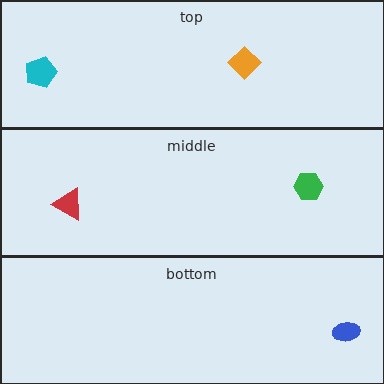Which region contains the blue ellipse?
The bottom region.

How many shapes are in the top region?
2.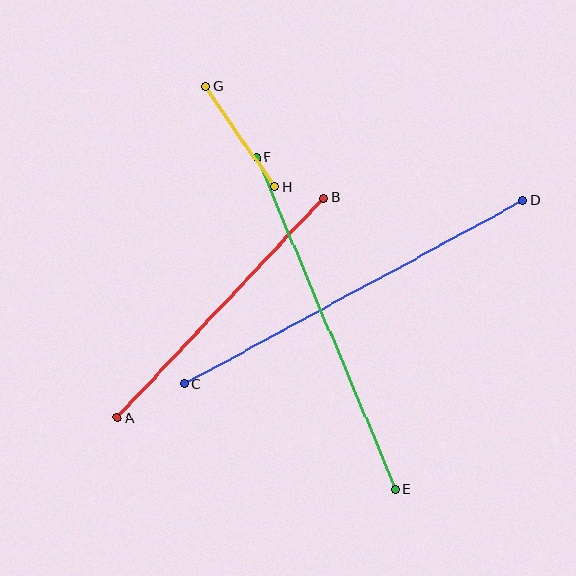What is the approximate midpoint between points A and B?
The midpoint is at approximately (220, 308) pixels.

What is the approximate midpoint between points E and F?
The midpoint is at approximately (326, 323) pixels.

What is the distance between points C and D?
The distance is approximately 385 pixels.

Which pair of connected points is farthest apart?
Points C and D are farthest apart.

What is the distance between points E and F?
The distance is approximately 359 pixels.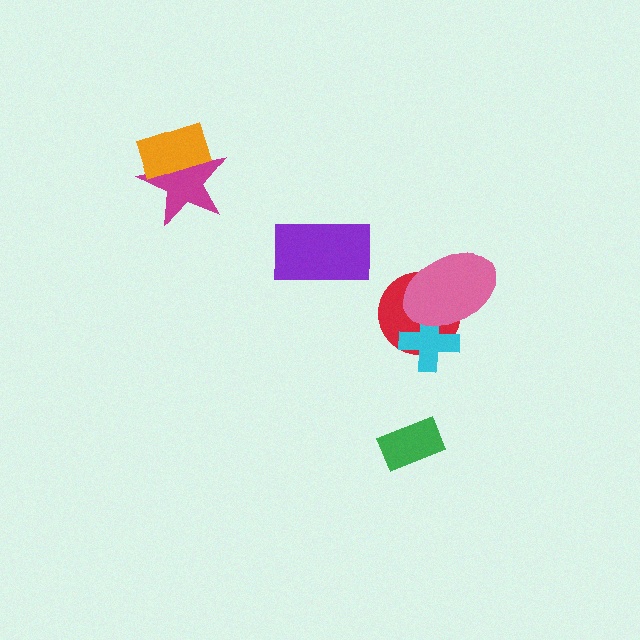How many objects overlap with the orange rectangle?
1 object overlaps with the orange rectangle.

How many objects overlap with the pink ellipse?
2 objects overlap with the pink ellipse.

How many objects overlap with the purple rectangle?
0 objects overlap with the purple rectangle.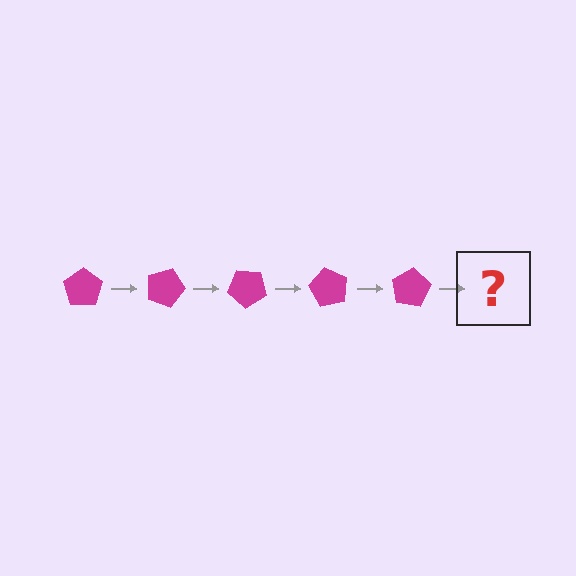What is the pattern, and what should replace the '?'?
The pattern is that the pentagon rotates 20 degrees each step. The '?' should be a magenta pentagon rotated 100 degrees.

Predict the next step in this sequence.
The next step is a magenta pentagon rotated 100 degrees.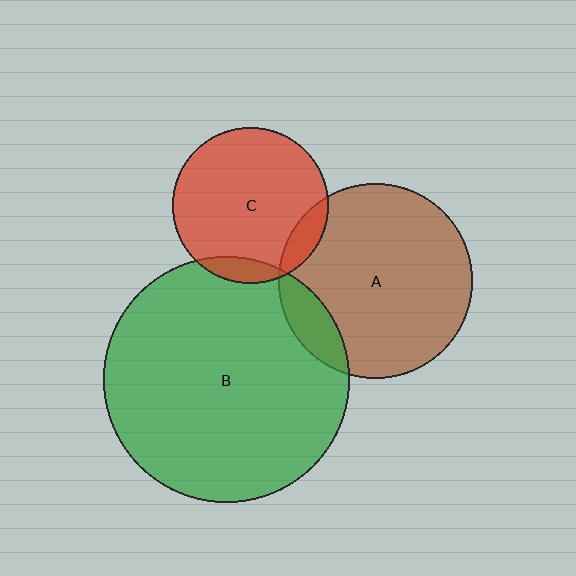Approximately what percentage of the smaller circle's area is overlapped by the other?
Approximately 10%.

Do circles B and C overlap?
Yes.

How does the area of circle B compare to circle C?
Approximately 2.5 times.